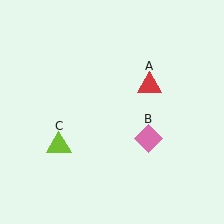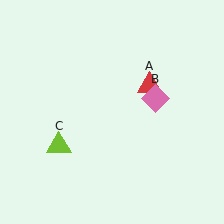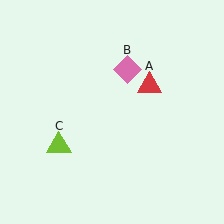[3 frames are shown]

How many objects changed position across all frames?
1 object changed position: pink diamond (object B).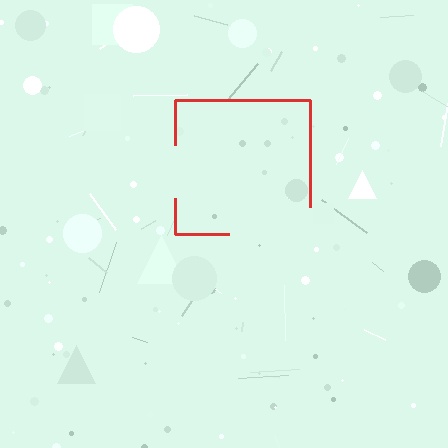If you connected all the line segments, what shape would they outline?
They would outline a square.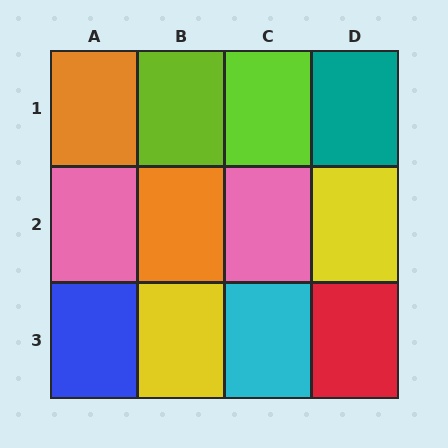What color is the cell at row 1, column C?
Lime.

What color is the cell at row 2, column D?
Yellow.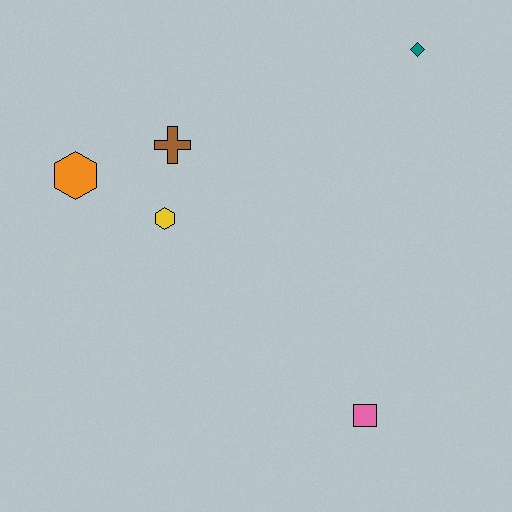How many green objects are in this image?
There are no green objects.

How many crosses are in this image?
There is 1 cross.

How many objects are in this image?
There are 5 objects.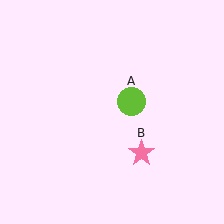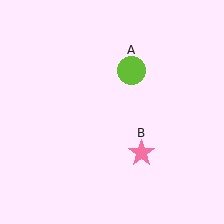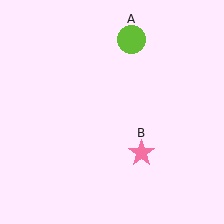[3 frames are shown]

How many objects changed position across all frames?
1 object changed position: lime circle (object A).